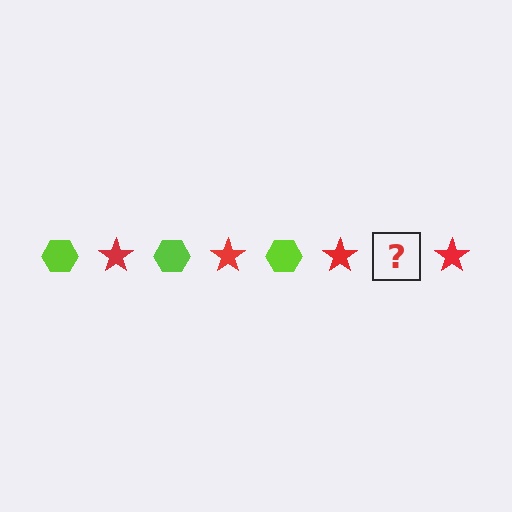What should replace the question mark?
The question mark should be replaced with a lime hexagon.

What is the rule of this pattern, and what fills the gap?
The rule is that the pattern alternates between lime hexagon and red star. The gap should be filled with a lime hexagon.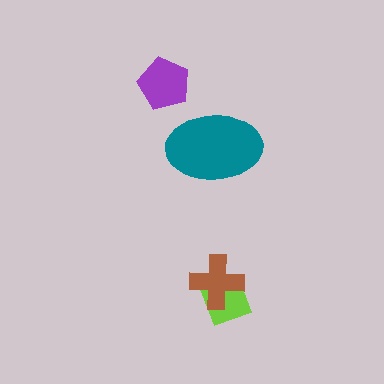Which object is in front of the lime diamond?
The brown cross is in front of the lime diamond.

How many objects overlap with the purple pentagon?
0 objects overlap with the purple pentagon.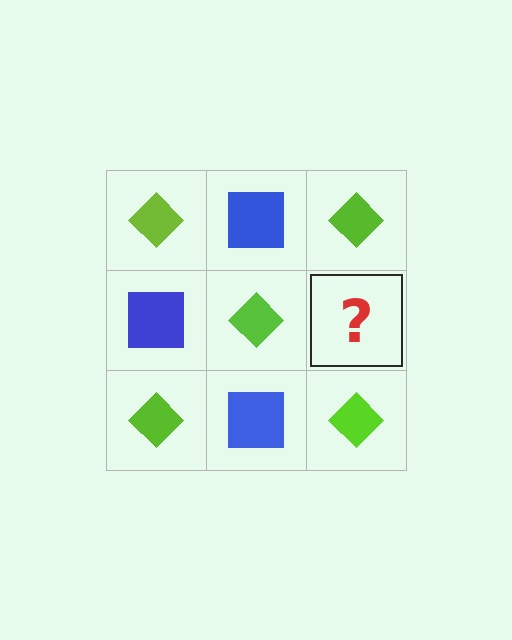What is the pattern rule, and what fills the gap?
The rule is that it alternates lime diamond and blue square in a checkerboard pattern. The gap should be filled with a blue square.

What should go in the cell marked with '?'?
The missing cell should contain a blue square.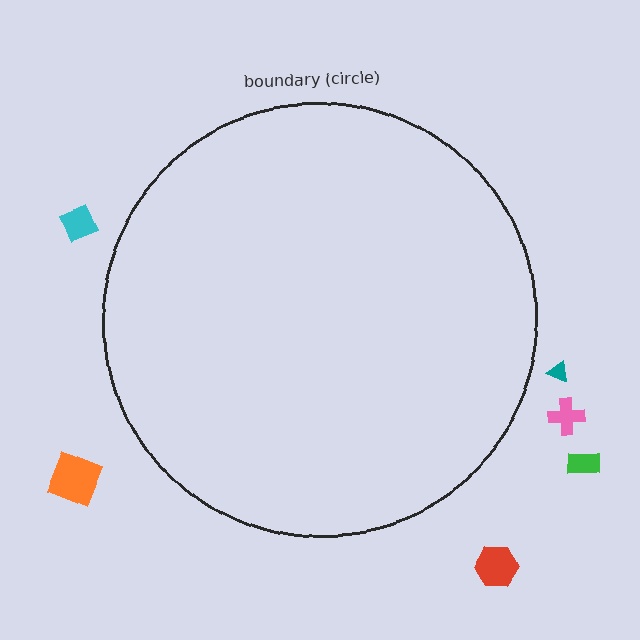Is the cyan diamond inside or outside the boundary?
Outside.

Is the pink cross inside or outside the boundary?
Outside.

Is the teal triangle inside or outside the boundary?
Outside.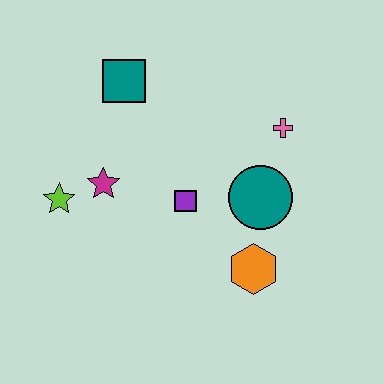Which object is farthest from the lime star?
The pink cross is farthest from the lime star.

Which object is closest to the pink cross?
The teal circle is closest to the pink cross.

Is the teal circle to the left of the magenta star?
No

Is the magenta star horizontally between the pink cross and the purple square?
No